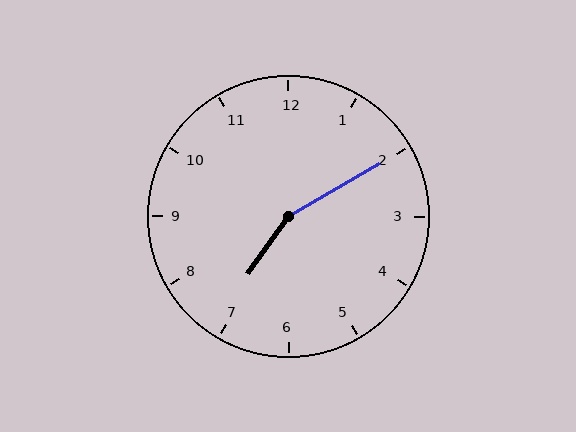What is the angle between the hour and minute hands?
Approximately 155 degrees.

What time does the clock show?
7:10.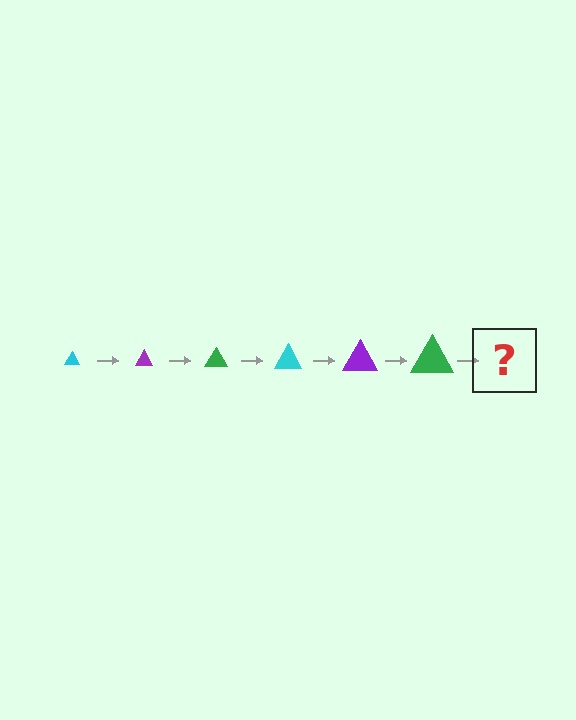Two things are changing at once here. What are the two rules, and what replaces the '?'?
The two rules are that the triangle grows larger each step and the color cycles through cyan, purple, and green. The '?' should be a cyan triangle, larger than the previous one.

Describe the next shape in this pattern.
It should be a cyan triangle, larger than the previous one.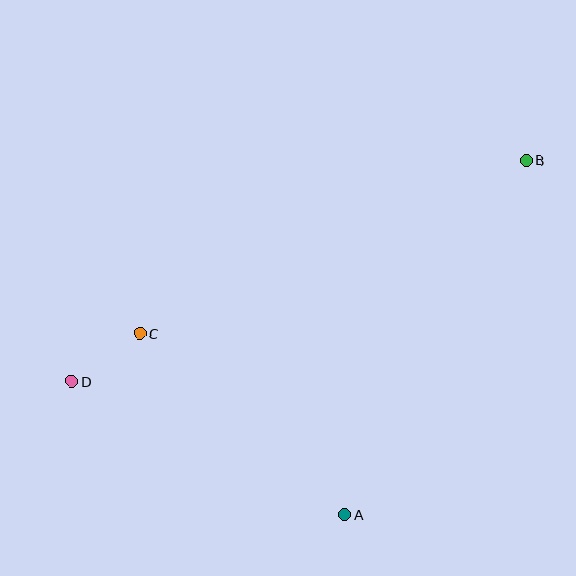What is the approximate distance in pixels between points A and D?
The distance between A and D is approximately 304 pixels.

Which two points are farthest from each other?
Points B and D are farthest from each other.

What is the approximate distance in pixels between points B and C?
The distance between B and C is approximately 424 pixels.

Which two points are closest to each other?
Points C and D are closest to each other.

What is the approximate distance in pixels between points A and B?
The distance between A and B is approximately 398 pixels.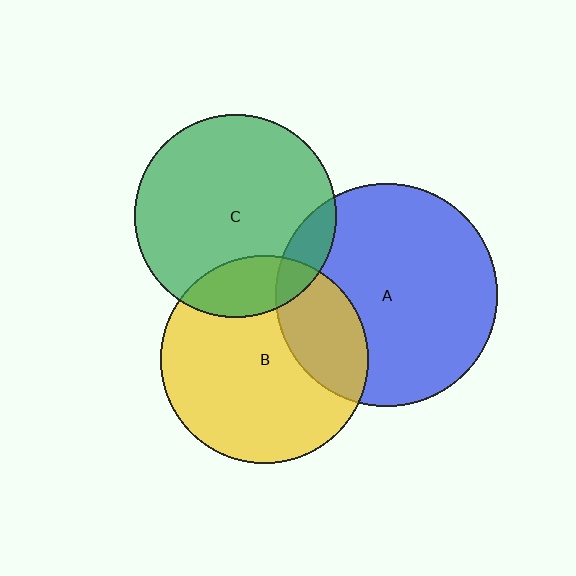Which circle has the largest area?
Circle A (blue).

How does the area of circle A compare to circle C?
Approximately 1.2 times.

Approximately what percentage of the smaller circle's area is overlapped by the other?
Approximately 20%.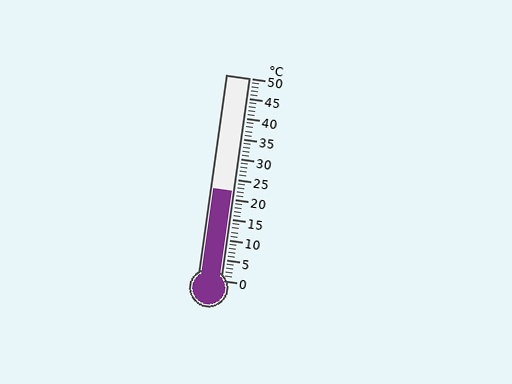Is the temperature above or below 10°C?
The temperature is above 10°C.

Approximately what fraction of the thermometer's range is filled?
The thermometer is filled to approximately 45% of its range.